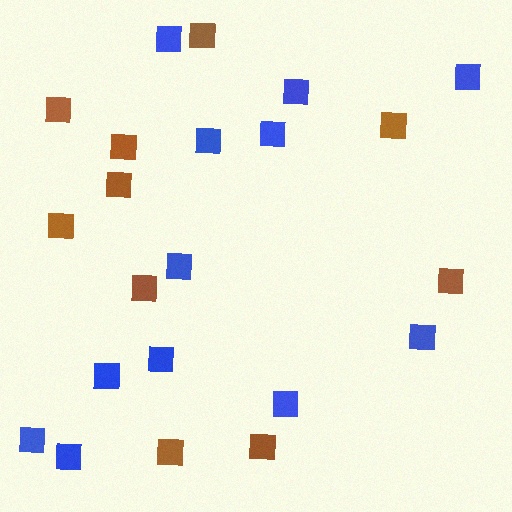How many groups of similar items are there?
There are 2 groups: one group of blue squares (12) and one group of brown squares (10).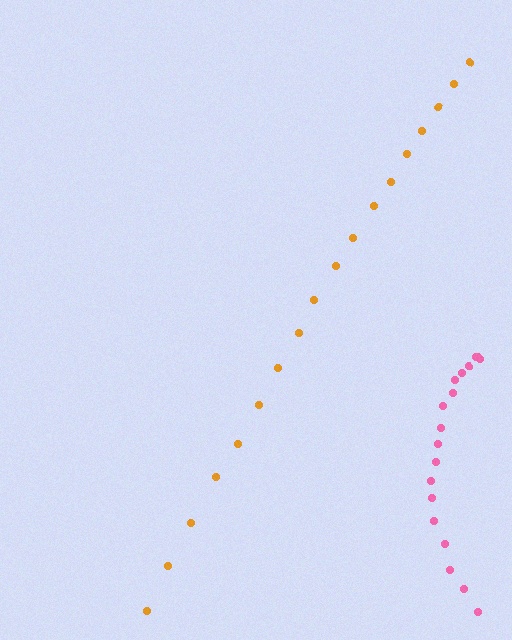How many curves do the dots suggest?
There are 2 distinct paths.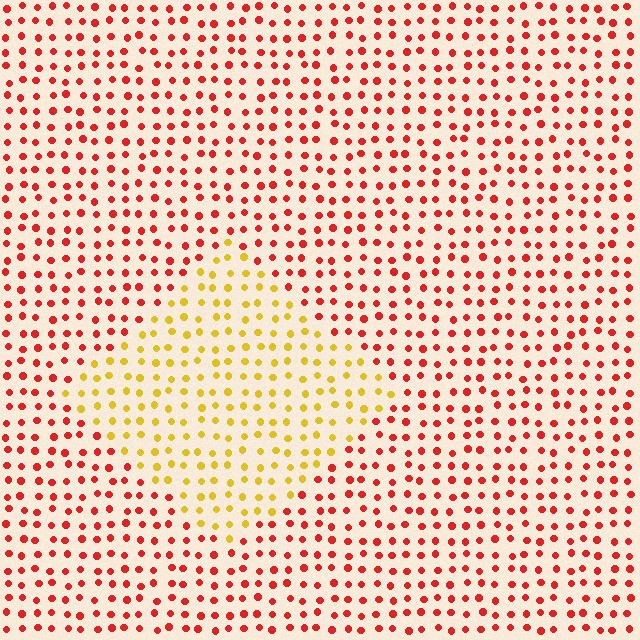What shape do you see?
I see a diamond.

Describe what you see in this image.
The image is filled with small red elements in a uniform arrangement. A diamond-shaped region is visible where the elements are tinted to a slightly different hue, forming a subtle color boundary.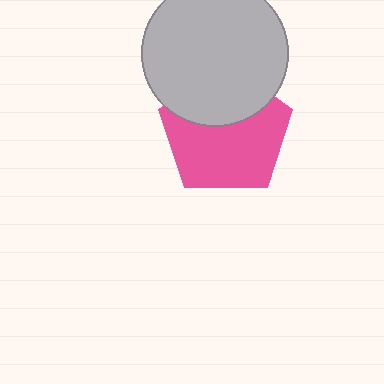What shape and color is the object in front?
The object in front is a light gray circle.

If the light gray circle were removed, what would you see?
You would see the complete pink pentagon.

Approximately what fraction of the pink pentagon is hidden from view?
Roughly 36% of the pink pentagon is hidden behind the light gray circle.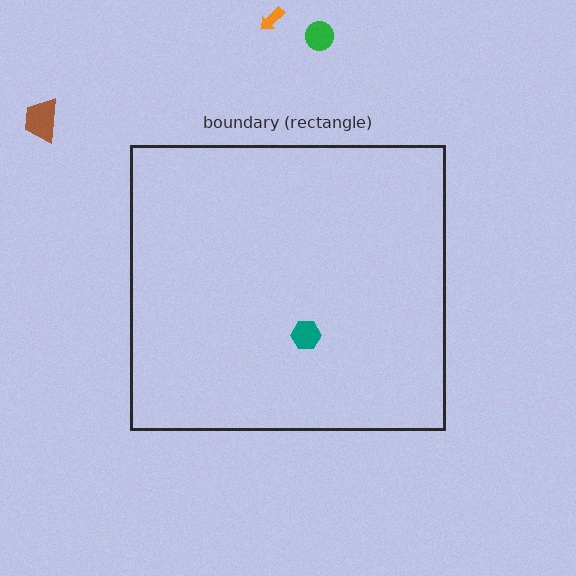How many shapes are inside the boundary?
1 inside, 3 outside.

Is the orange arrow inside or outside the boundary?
Outside.